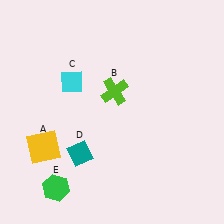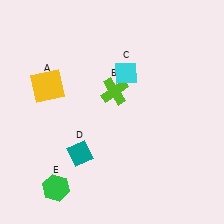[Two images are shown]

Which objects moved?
The objects that moved are: the yellow square (A), the cyan diamond (C).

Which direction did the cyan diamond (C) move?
The cyan diamond (C) moved right.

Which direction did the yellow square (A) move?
The yellow square (A) moved up.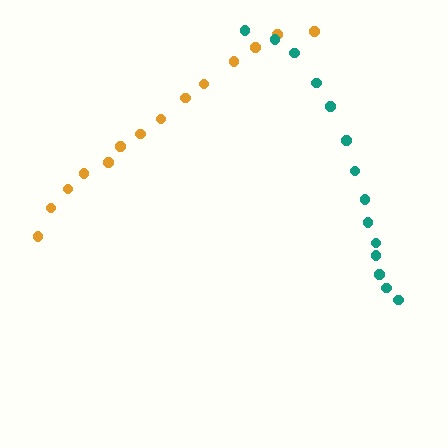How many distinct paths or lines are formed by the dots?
There are 2 distinct paths.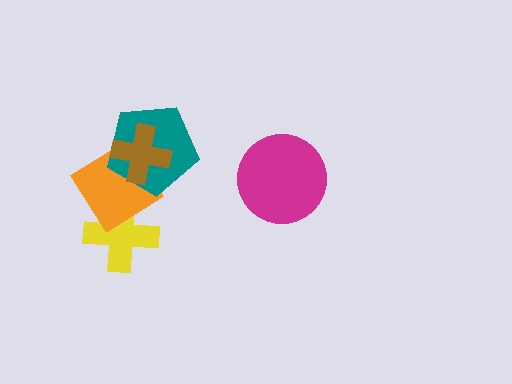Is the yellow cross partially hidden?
Yes, it is partially covered by another shape.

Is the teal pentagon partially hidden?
Yes, it is partially covered by another shape.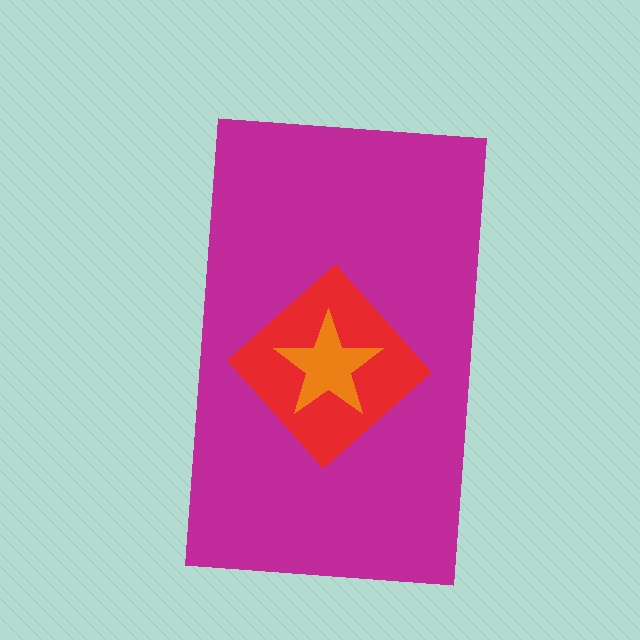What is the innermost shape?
The orange star.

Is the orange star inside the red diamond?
Yes.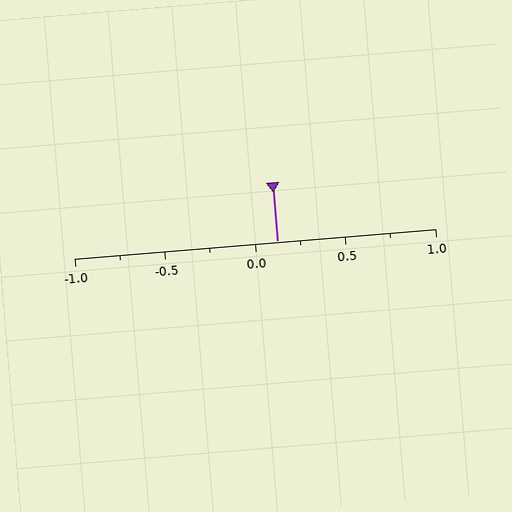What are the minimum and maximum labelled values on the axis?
The axis runs from -1.0 to 1.0.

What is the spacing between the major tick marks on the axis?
The major ticks are spaced 0.5 apart.